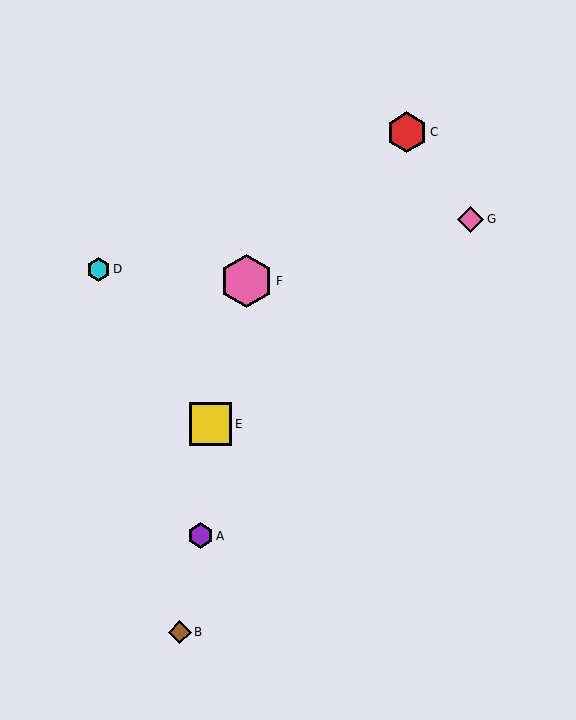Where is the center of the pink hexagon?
The center of the pink hexagon is at (246, 281).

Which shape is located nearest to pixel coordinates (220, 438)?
The yellow square (labeled E) at (210, 424) is nearest to that location.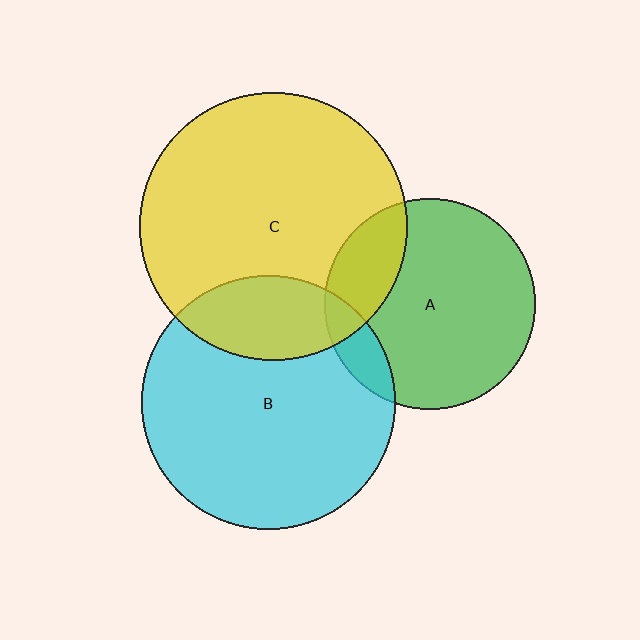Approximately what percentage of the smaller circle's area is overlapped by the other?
Approximately 10%.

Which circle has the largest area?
Circle C (yellow).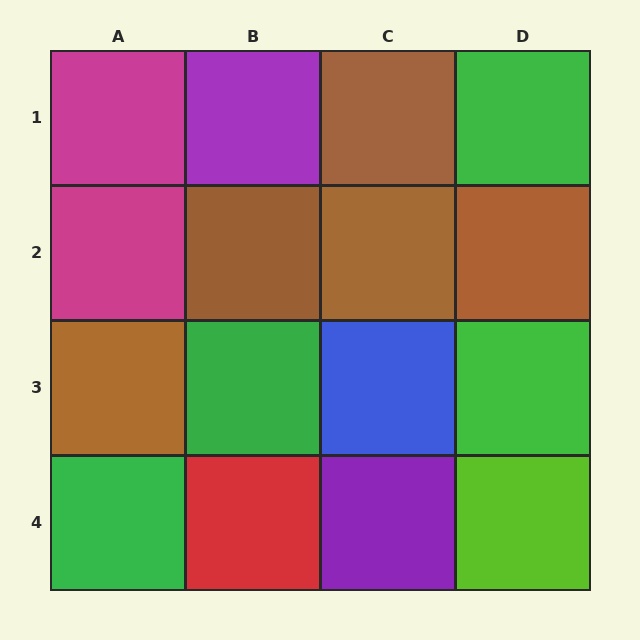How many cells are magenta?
2 cells are magenta.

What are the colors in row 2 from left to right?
Magenta, brown, brown, brown.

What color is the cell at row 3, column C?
Blue.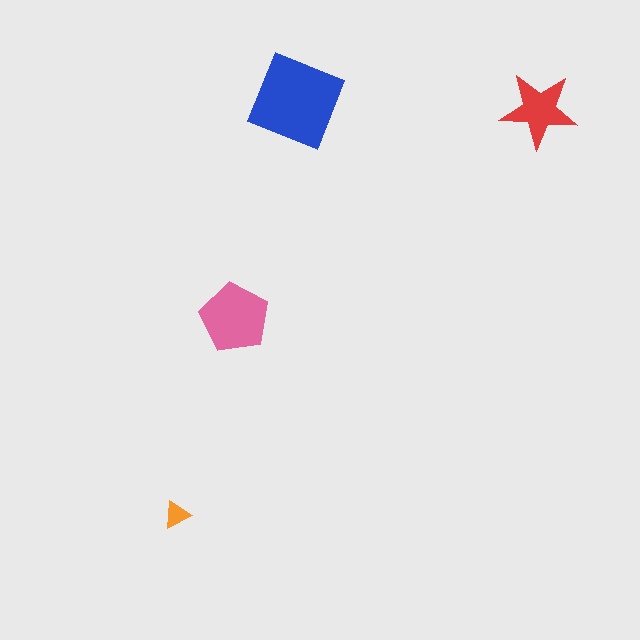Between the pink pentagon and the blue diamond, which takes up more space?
The blue diamond.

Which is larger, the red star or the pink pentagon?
The pink pentagon.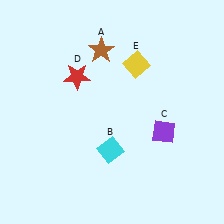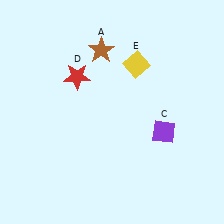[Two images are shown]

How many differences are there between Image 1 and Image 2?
There is 1 difference between the two images.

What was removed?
The cyan diamond (B) was removed in Image 2.